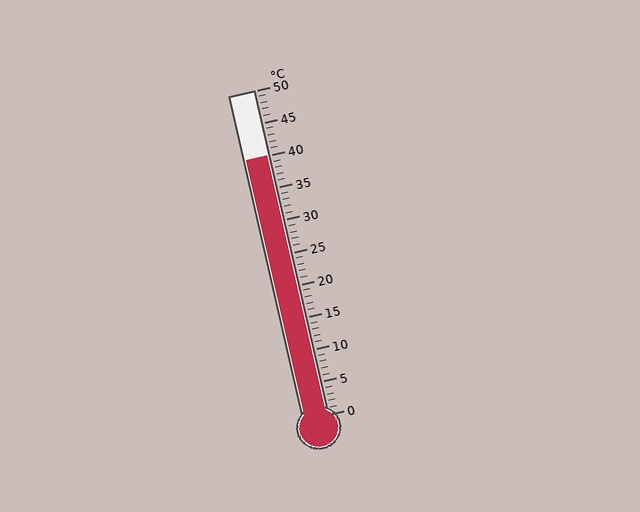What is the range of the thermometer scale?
The thermometer scale ranges from 0°C to 50°C.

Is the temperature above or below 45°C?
The temperature is below 45°C.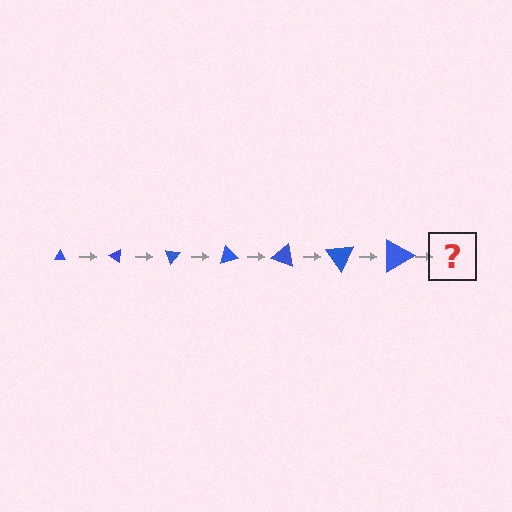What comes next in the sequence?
The next element should be a triangle, larger than the previous one and rotated 245 degrees from the start.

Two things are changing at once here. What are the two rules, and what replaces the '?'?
The two rules are that the triangle grows larger each step and it rotates 35 degrees each step. The '?' should be a triangle, larger than the previous one and rotated 245 degrees from the start.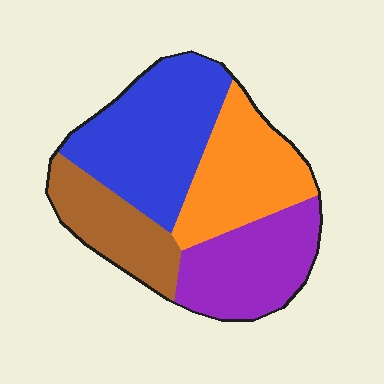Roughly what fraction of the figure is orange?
Orange takes up between a sixth and a third of the figure.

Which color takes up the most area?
Blue, at roughly 35%.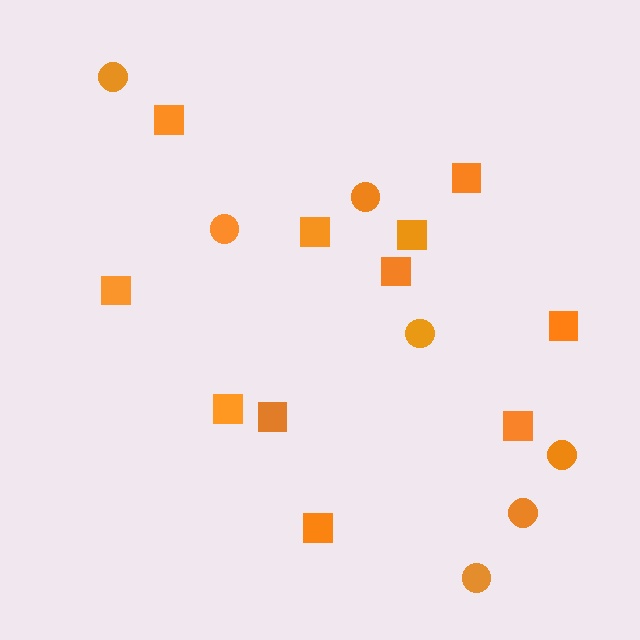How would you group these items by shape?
There are 2 groups: one group of squares (11) and one group of circles (7).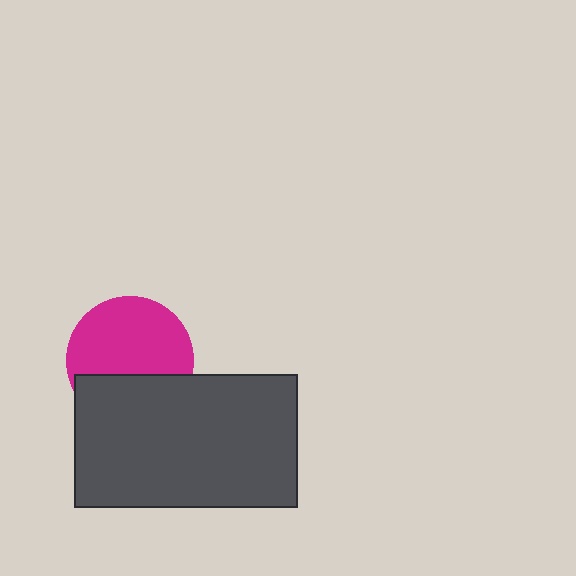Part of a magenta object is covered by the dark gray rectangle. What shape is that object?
It is a circle.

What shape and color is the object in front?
The object in front is a dark gray rectangle.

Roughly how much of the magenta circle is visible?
About half of it is visible (roughly 63%).